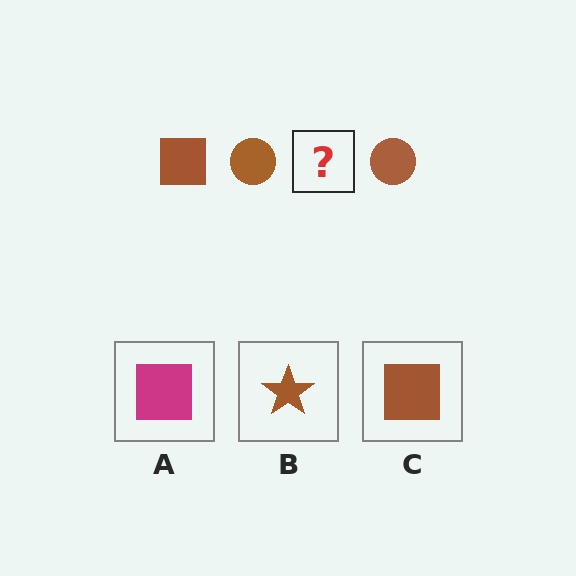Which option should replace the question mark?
Option C.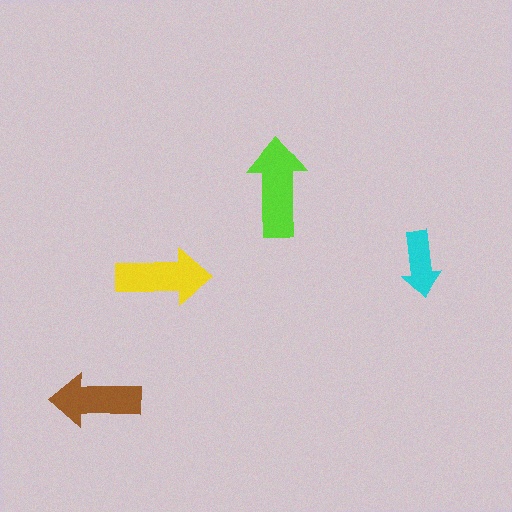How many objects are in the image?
There are 4 objects in the image.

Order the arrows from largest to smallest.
the lime one, the yellow one, the brown one, the cyan one.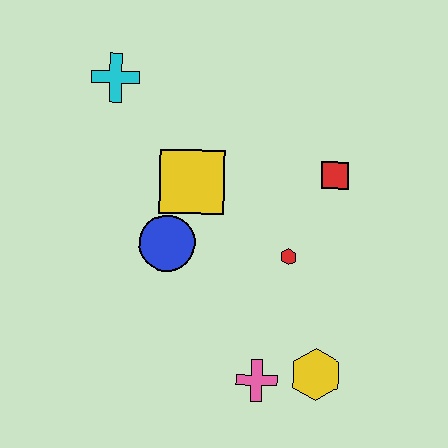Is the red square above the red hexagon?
Yes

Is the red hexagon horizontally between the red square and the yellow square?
Yes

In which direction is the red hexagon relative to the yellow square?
The red hexagon is to the right of the yellow square.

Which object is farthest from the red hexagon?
The cyan cross is farthest from the red hexagon.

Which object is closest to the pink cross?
The yellow hexagon is closest to the pink cross.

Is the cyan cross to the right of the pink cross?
No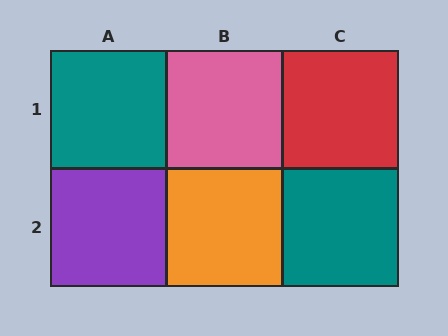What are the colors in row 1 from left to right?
Teal, pink, red.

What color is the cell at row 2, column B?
Orange.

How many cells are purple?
1 cell is purple.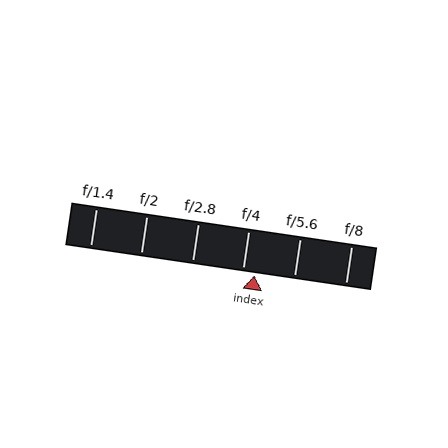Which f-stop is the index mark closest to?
The index mark is closest to f/4.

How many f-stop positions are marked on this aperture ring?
There are 6 f-stop positions marked.